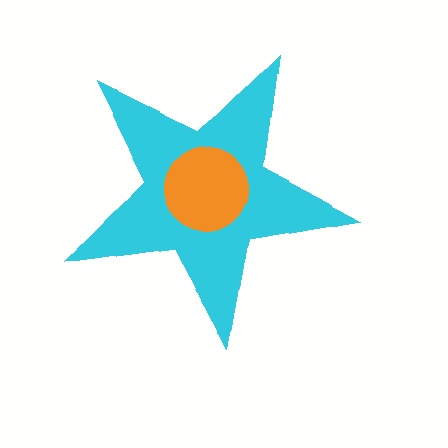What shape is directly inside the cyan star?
The orange circle.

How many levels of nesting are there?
2.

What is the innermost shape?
The orange circle.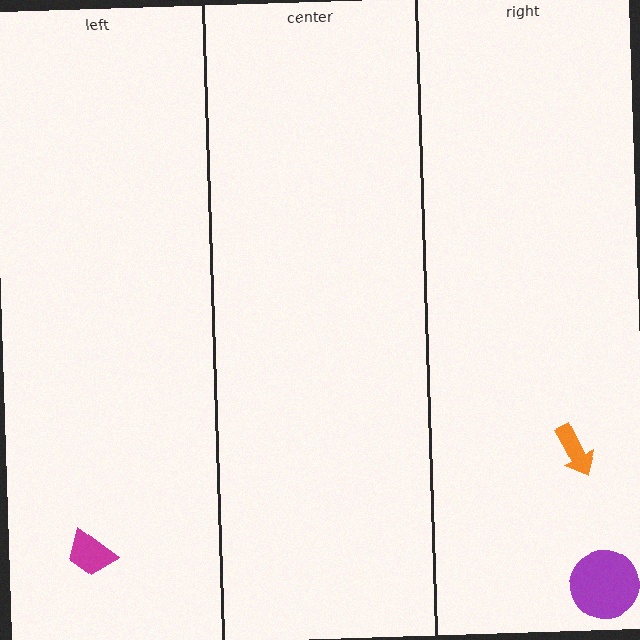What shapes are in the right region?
The purple circle, the orange arrow.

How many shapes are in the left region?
1.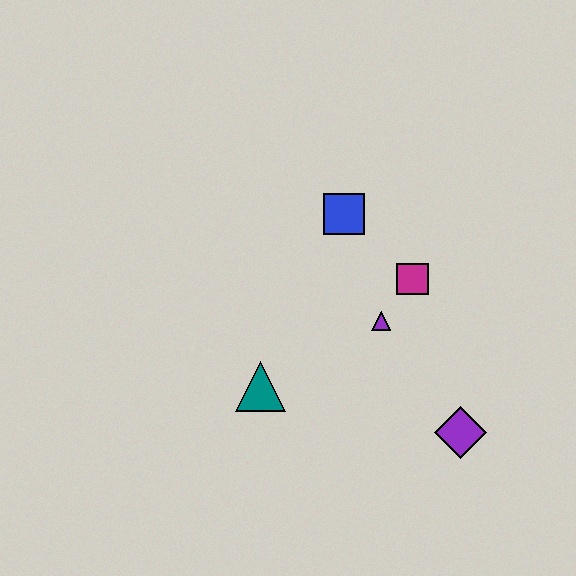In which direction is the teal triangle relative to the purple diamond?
The teal triangle is to the left of the purple diamond.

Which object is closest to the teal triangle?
The purple triangle is closest to the teal triangle.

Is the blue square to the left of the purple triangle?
Yes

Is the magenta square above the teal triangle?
Yes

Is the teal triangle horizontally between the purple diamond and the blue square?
No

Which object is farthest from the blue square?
The purple diamond is farthest from the blue square.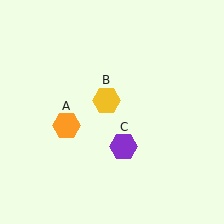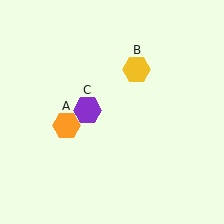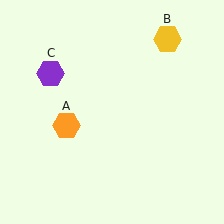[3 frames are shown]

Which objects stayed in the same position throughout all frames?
Orange hexagon (object A) remained stationary.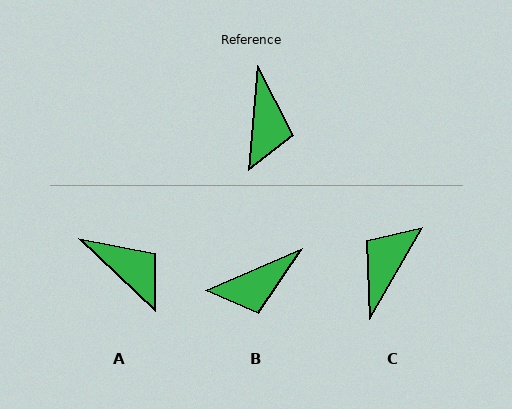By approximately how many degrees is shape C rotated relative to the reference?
Approximately 155 degrees counter-clockwise.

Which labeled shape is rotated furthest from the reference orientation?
C, about 155 degrees away.